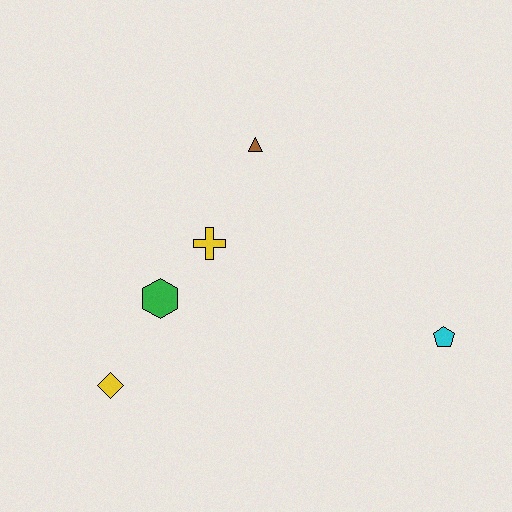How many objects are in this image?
There are 5 objects.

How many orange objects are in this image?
There are no orange objects.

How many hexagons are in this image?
There is 1 hexagon.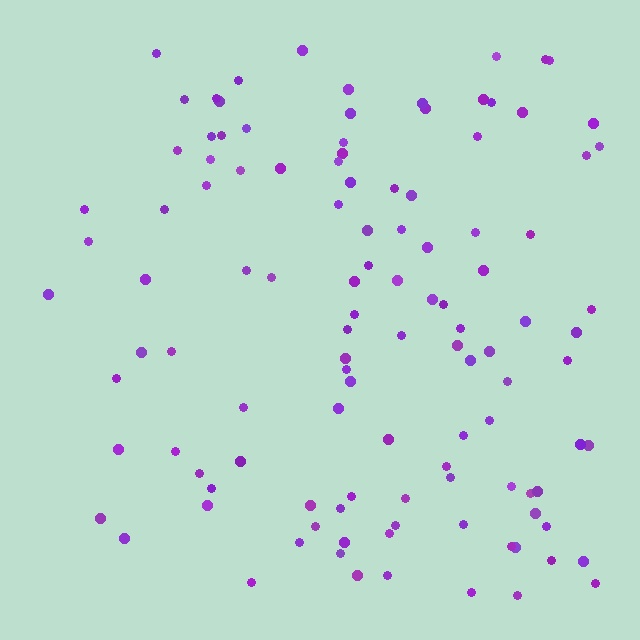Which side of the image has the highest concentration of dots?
The right.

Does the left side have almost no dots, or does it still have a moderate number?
Still a moderate number, just noticeably fewer than the right.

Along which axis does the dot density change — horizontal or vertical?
Horizontal.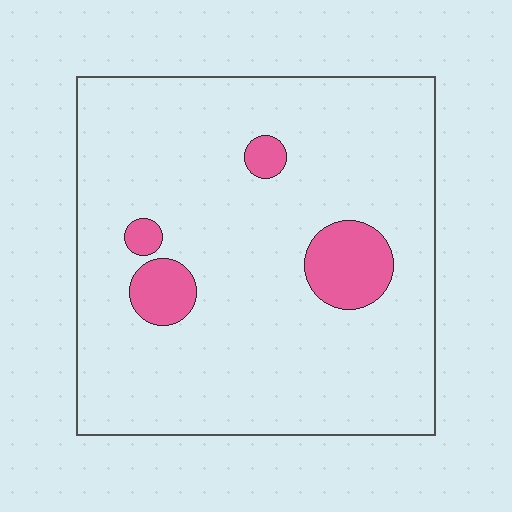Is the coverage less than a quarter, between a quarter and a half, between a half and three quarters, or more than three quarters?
Less than a quarter.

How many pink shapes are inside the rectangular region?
4.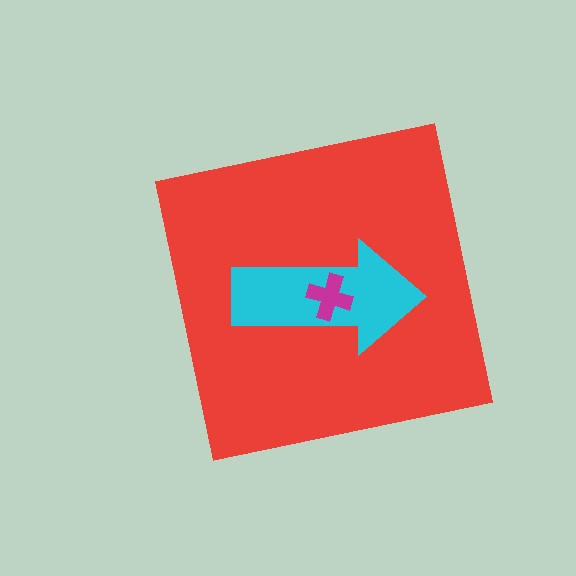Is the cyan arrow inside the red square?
Yes.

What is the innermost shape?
The magenta cross.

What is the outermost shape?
The red square.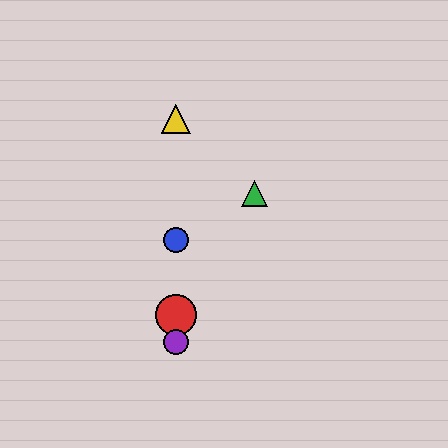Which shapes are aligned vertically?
The red circle, the blue circle, the yellow triangle, the purple circle are aligned vertically.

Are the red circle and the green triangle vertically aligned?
No, the red circle is at x≈176 and the green triangle is at x≈254.